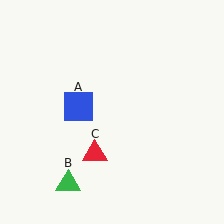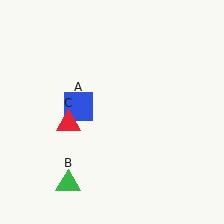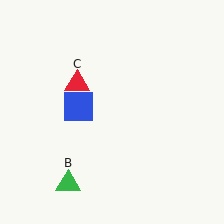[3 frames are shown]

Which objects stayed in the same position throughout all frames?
Blue square (object A) and green triangle (object B) remained stationary.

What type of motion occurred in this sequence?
The red triangle (object C) rotated clockwise around the center of the scene.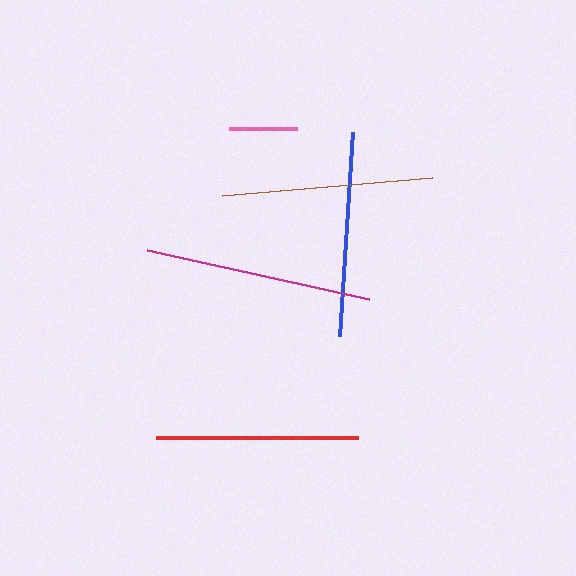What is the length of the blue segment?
The blue segment is approximately 205 pixels long.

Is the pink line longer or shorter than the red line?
The red line is longer than the pink line.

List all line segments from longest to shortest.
From longest to shortest: magenta, brown, blue, red, pink.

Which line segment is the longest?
The magenta line is the longest at approximately 227 pixels.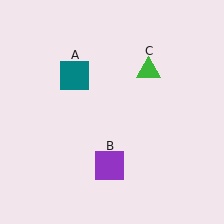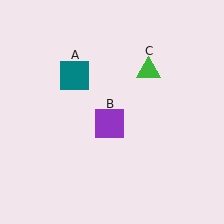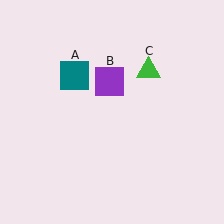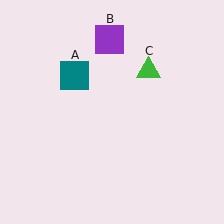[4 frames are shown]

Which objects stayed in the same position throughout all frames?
Teal square (object A) and green triangle (object C) remained stationary.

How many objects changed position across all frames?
1 object changed position: purple square (object B).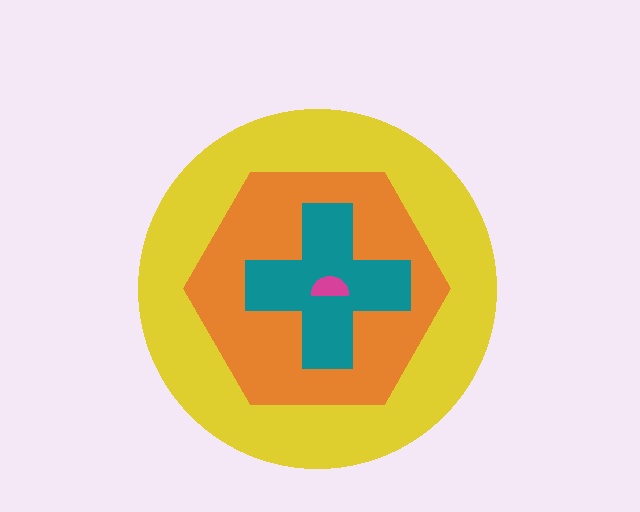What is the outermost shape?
The yellow circle.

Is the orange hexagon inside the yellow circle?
Yes.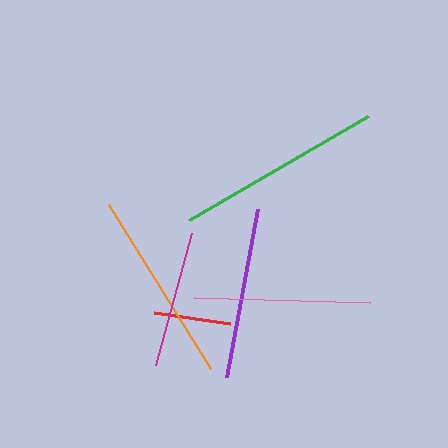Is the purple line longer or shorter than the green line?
The green line is longer than the purple line.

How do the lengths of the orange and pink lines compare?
The orange and pink lines are approximately the same length.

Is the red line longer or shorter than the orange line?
The orange line is longer than the red line.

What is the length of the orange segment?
The orange segment is approximately 193 pixels long.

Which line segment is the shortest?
The red line is the shortest at approximately 77 pixels.